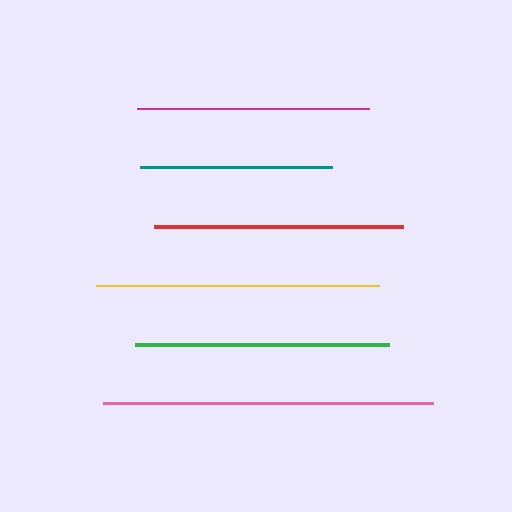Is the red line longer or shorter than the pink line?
The pink line is longer than the red line.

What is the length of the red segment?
The red segment is approximately 249 pixels long.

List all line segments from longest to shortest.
From longest to shortest: pink, yellow, green, red, magenta, teal.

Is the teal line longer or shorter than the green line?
The green line is longer than the teal line.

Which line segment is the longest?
The pink line is the longest at approximately 329 pixels.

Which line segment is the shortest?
The teal line is the shortest at approximately 192 pixels.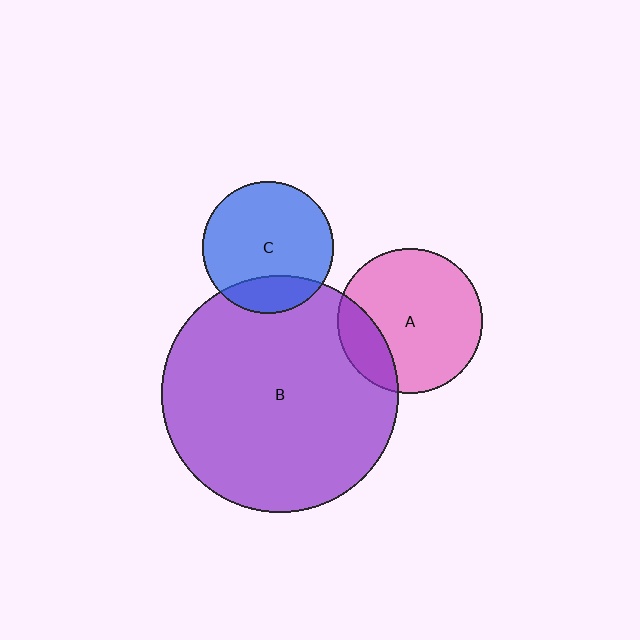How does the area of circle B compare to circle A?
Approximately 2.7 times.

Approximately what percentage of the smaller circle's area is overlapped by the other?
Approximately 20%.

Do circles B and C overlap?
Yes.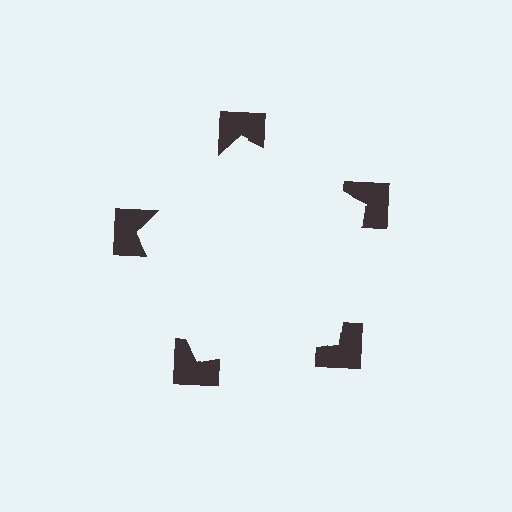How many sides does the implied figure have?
5 sides.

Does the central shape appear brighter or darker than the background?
It typically appears slightly brighter than the background, even though no actual brightness change is drawn.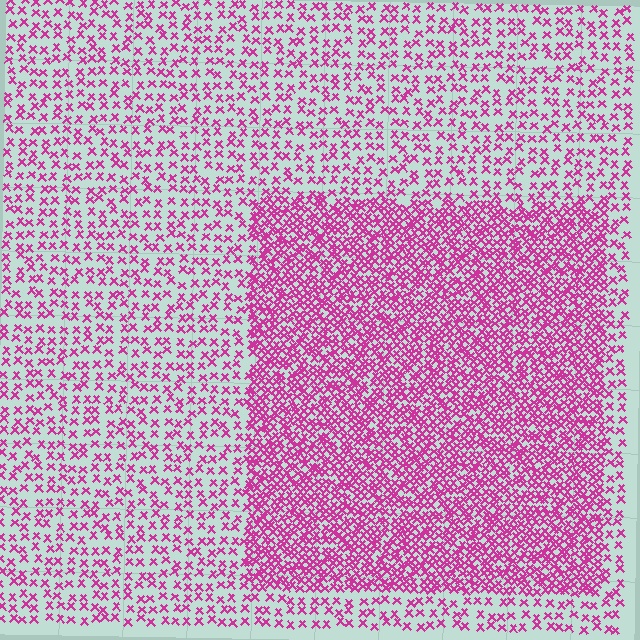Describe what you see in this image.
The image contains small magenta elements arranged at two different densities. A rectangle-shaped region is visible where the elements are more densely packed than the surrounding area.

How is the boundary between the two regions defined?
The boundary is defined by a change in element density (approximately 2.4x ratio). All elements are the same color, size, and shape.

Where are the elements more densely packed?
The elements are more densely packed inside the rectangle boundary.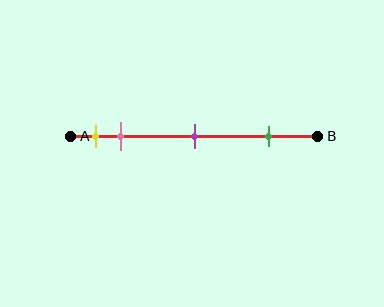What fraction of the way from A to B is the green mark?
The green mark is approximately 80% (0.8) of the way from A to B.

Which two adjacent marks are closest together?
The yellow and pink marks are the closest adjacent pair.